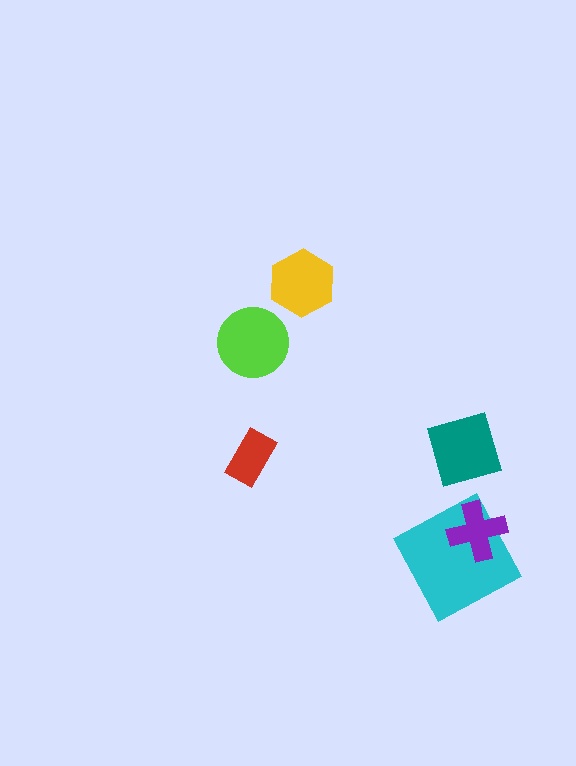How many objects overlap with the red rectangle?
0 objects overlap with the red rectangle.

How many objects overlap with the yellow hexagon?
0 objects overlap with the yellow hexagon.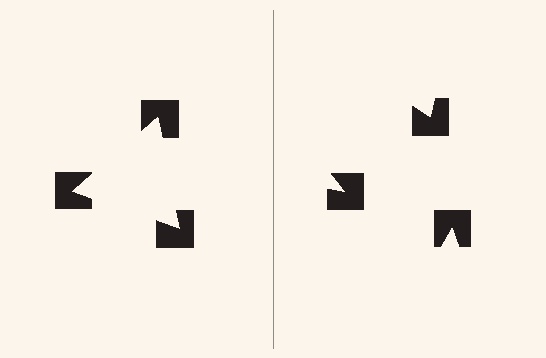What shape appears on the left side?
An illusory triangle.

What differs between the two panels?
The notched squares are positioned identically on both sides; only the wedge orientations differ. On the left they align to a triangle; on the right they are misaligned.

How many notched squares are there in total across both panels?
6 — 3 on each side.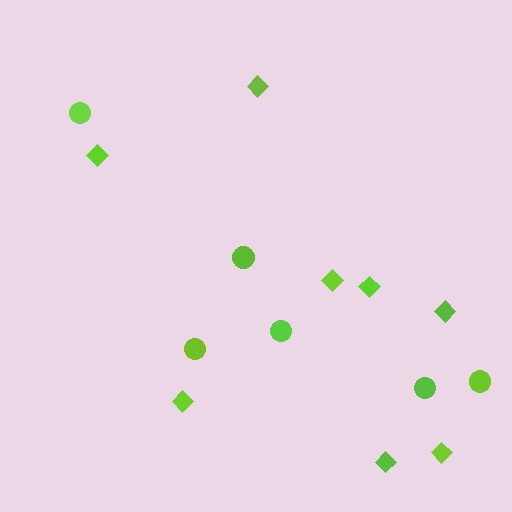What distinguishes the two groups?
There are 2 groups: one group of diamonds (8) and one group of circles (6).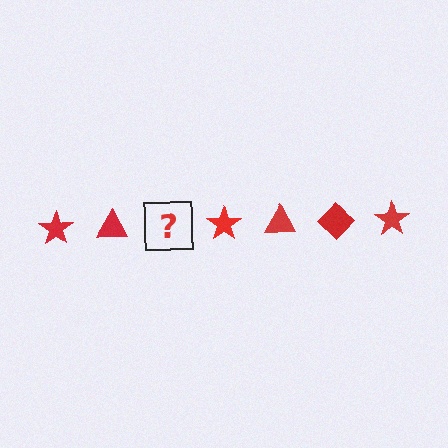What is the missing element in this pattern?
The missing element is a red diamond.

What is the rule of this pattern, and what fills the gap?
The rule is that the pattern cycles through star, triangle, diamond shapes in red. The gap should be filled with a red diamond.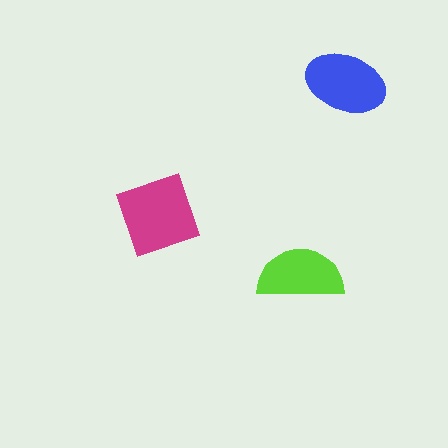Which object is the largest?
The magenta diamond.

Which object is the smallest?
The lime semicircle.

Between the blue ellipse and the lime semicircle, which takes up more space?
The blue ellipse.